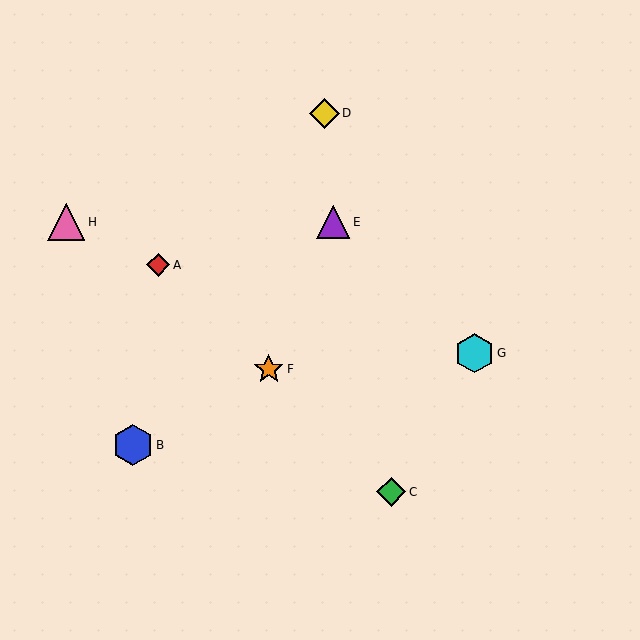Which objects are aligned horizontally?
Objects E, H are aligned horizontally.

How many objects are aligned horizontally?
2 objects (E, H) are aligned horizontally.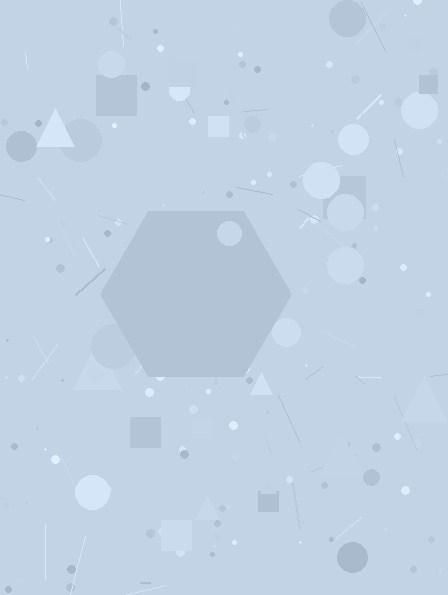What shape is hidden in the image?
A hexagon is hidden in the image.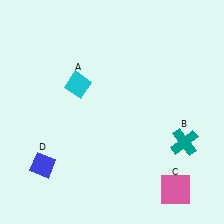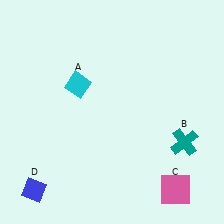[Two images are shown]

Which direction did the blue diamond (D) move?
The blue diamond (D) moved down.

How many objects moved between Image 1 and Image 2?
1 object moved between the two images.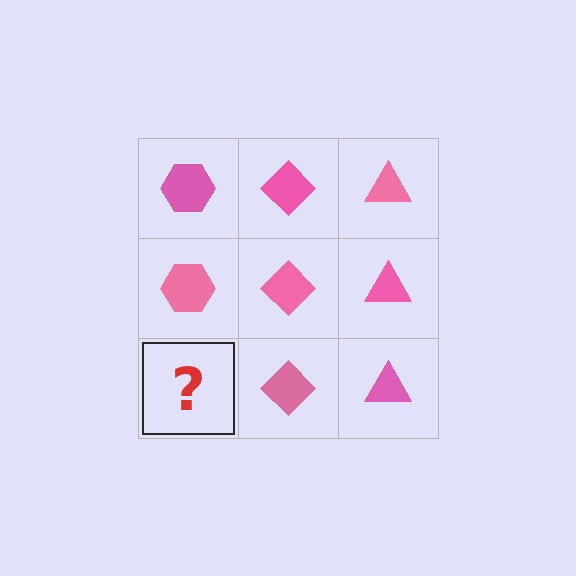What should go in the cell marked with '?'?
The missing cell should contain a pink hexagon.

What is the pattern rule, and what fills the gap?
The rule is that each column has a consistent shape. The gap should be filled with a pink hexagon.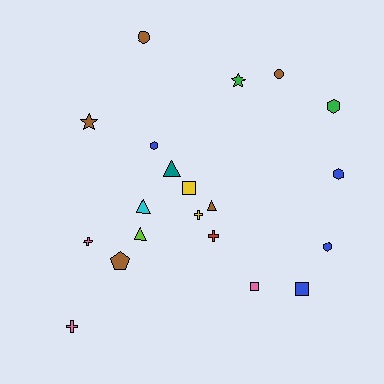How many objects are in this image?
There are 20 objects.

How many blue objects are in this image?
There are 4 blue objects.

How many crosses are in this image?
There are 4 crosses.